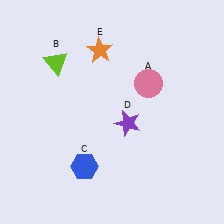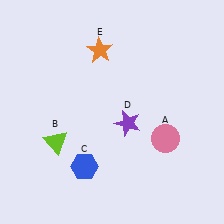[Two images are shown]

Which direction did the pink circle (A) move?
The pink circle (A) moved down.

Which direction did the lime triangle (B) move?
The lime triangle (B) moved down.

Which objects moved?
The objects that moved are: the pink circle (A), the lime triangle (B).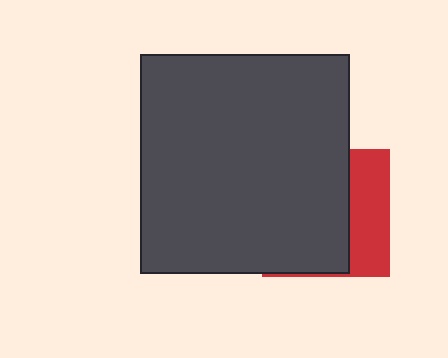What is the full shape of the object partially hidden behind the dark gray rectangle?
The partially hidden object is a red square.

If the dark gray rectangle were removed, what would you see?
You would see the complete red square.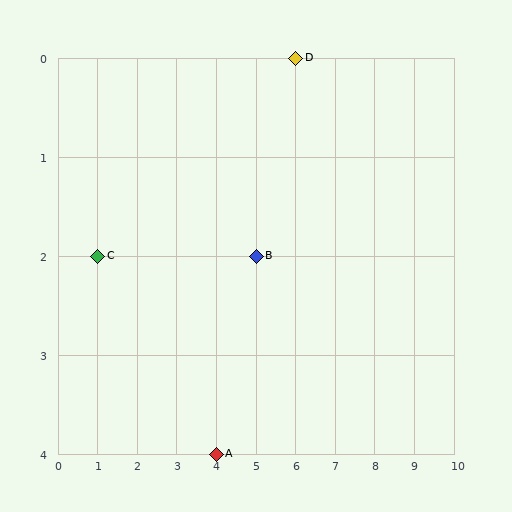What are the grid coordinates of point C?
Point C is at grid coordinates (1, 2).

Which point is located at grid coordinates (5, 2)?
Point B is at (5, 2).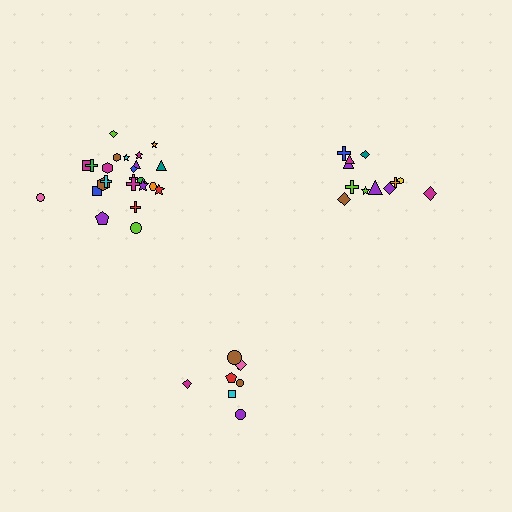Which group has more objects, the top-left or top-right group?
The top-left group.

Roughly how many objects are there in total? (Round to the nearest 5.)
Roughly 45 objects in total.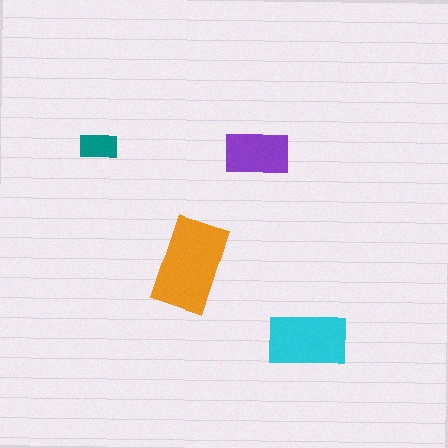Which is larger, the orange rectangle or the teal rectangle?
The orange one.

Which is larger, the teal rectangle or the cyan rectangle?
The cyan one.